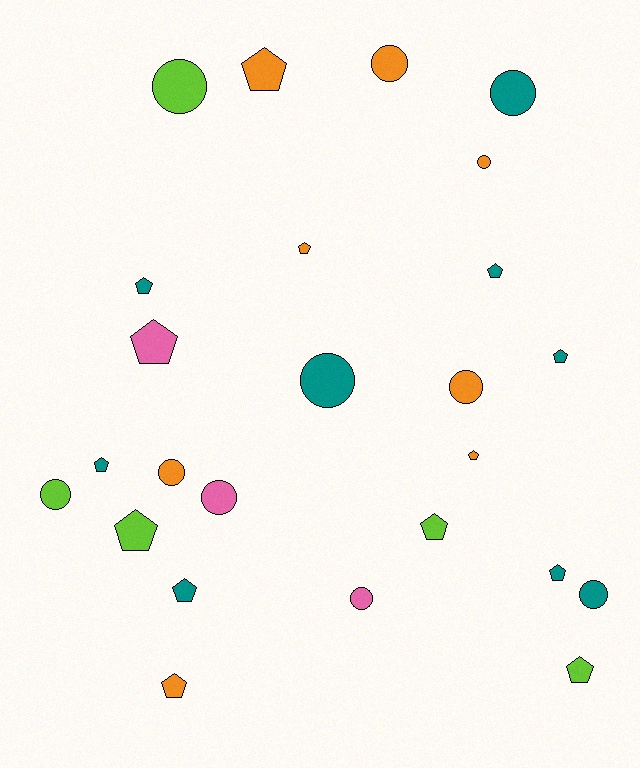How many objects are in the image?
There are 25 objects.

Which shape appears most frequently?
Pentagon, with 14 objects.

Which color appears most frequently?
Teal, with 9 objects.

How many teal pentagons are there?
There are 6 teal pentagons.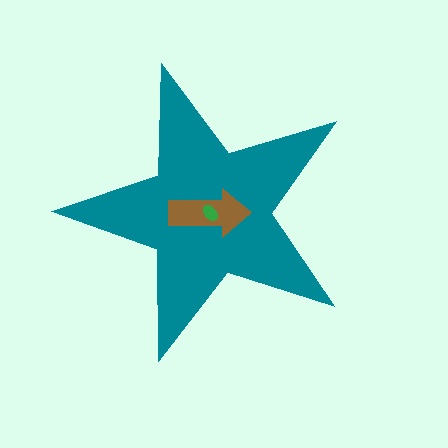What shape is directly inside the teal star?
The brown arrow.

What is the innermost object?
The green ellipse.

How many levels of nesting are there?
3.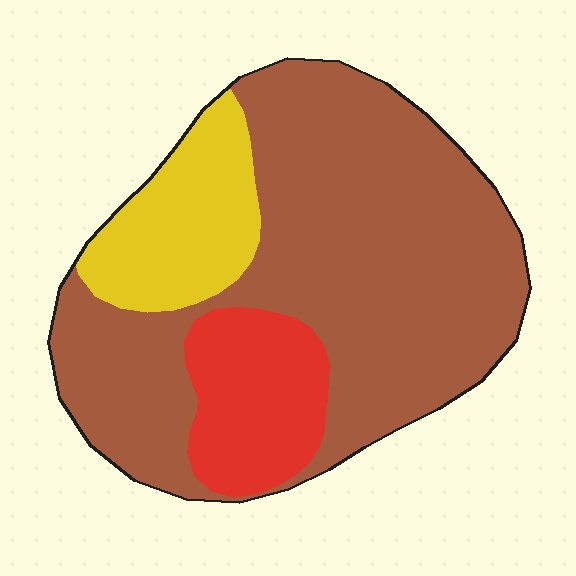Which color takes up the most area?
Brown, at roughly 70%.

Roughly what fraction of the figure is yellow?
Yellow covers roughly 15% of the figure.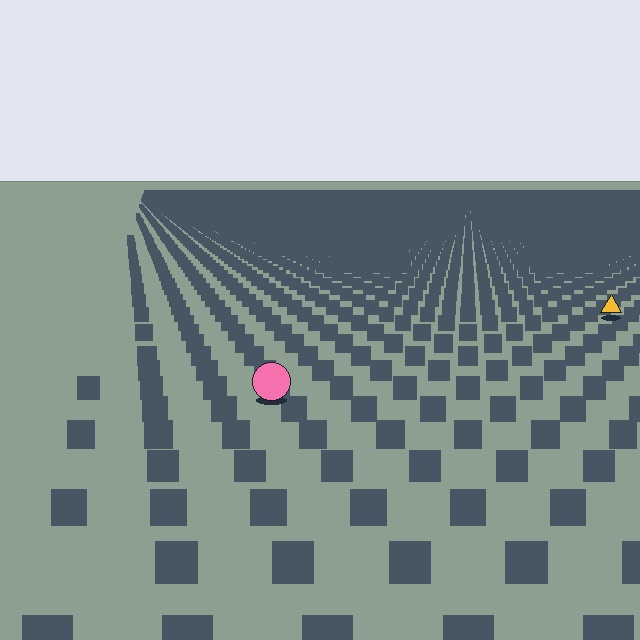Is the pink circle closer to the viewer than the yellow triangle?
Yes. The pink circle is closer — you can tell from the texture gradient: the ground texture is coarser near it.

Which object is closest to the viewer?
The pink circle is closest. The texture marks near it are larger and more spread out.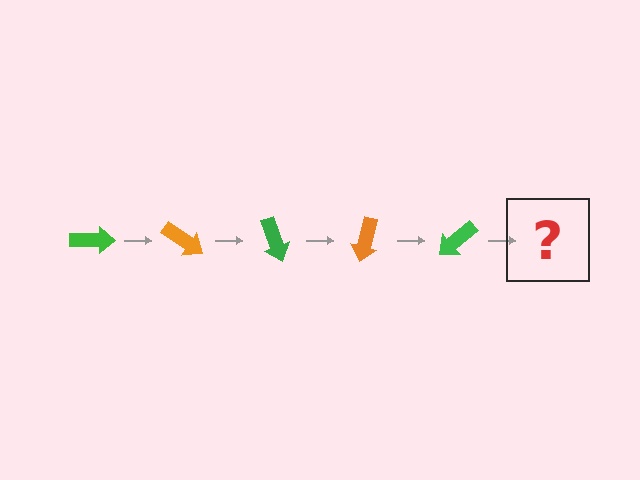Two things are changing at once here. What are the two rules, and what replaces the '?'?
The two rules are that it rotates 35 degrees each step and the color cycles through green and orange. The '?' should be an orange arrow, rotated 175 degrees from the start.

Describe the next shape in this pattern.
It should be an orange arrow, rotated 175 degrees from the start.